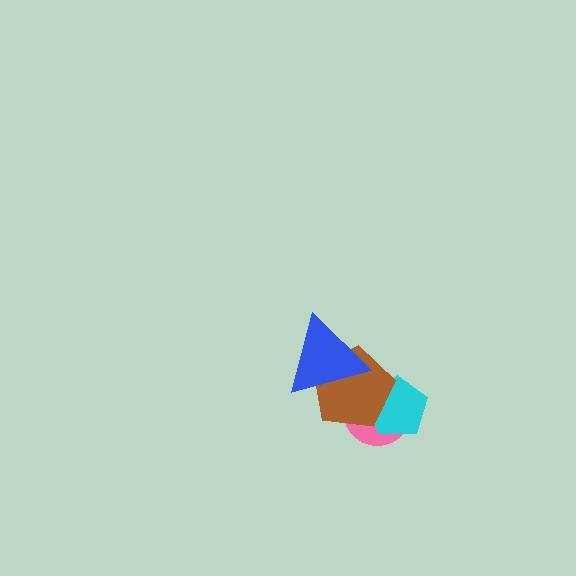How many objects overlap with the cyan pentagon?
2 objects overlap with the cyan pentagon.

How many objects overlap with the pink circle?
2 objects overlap with the pink circle.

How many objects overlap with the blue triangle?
1 object overlaps with the blue triangle.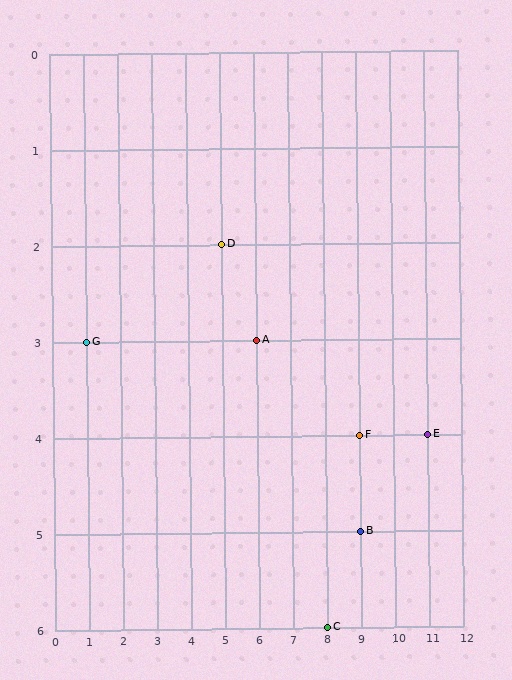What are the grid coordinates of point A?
Point A is at grid coordinates (6, 3).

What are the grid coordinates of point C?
Point C is at grid coordinates (8, 6).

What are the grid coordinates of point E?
Point E is at grid coordinates (11, 4).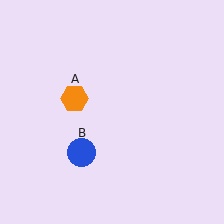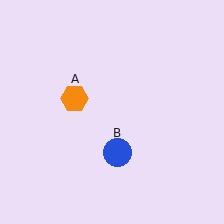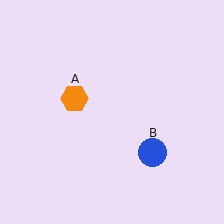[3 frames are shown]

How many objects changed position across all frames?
1 object changed position: blue circle (object B).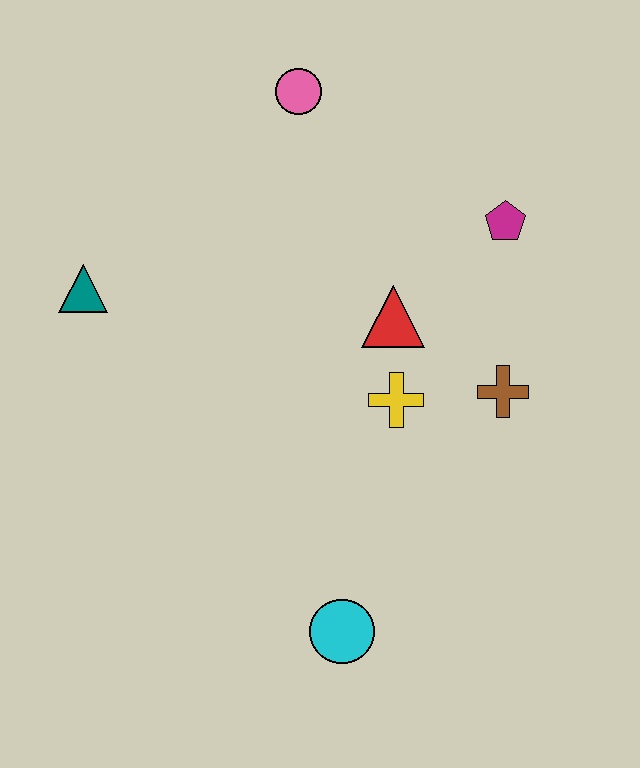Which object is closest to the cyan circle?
The yellow cross is closest to the cyan circle.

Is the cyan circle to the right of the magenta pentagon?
No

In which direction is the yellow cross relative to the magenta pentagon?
The yellow cross is below the magenta pentagon.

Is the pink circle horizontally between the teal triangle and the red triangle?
Yes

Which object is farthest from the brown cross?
The teal triangle is farthest from the brown cross.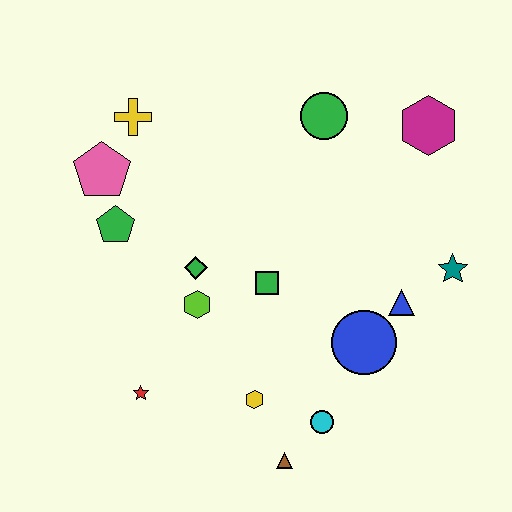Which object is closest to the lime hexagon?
The green diamond is closest to the lime hexagon.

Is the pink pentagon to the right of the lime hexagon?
No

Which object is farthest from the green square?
The magenta hexagon is farthest from the green square.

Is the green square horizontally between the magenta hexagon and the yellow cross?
Yes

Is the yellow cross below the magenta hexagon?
No